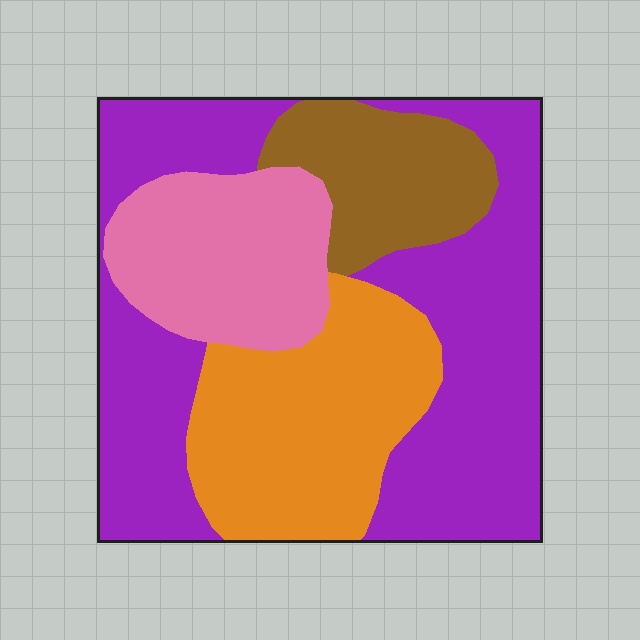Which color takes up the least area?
Brown, at roughly 15%.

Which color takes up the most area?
Purple, at roughly 45%.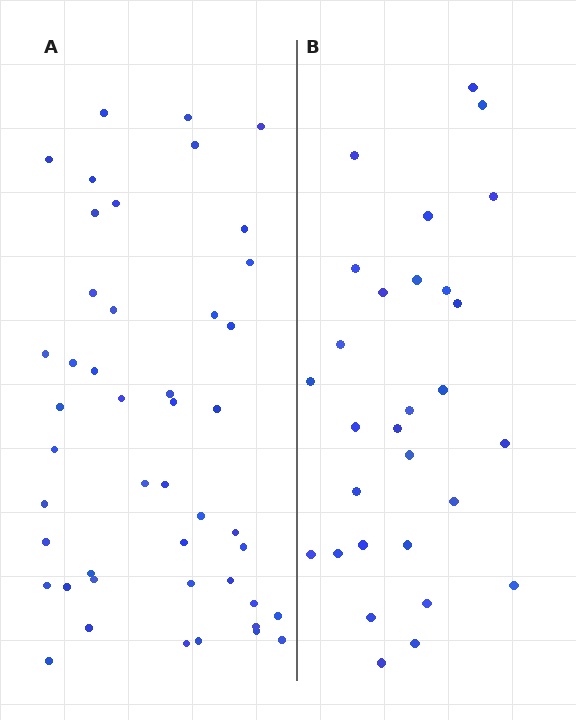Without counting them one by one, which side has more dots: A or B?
Region A (the left region) has more dots.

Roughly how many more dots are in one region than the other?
Region A has approximately 15 more dots than region B.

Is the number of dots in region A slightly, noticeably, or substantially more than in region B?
Region A has substantially more. The ratio is roughly 1.6 to 1.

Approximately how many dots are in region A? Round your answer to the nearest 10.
About 50 dots. (The exact count is 46, which rounds to 50.)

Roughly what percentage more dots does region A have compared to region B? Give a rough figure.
About 60% more.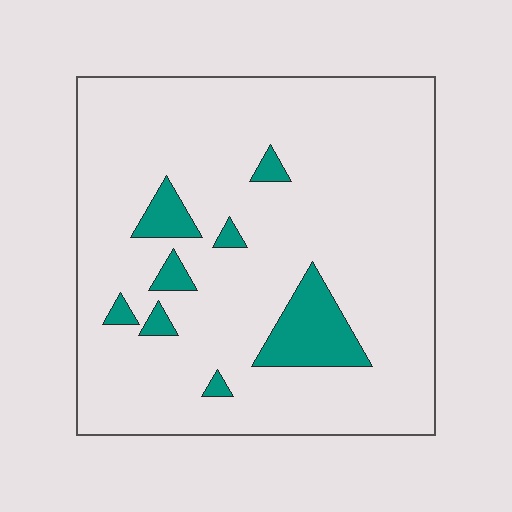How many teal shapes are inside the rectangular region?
8.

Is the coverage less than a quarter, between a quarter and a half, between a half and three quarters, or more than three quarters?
Less than a quarter.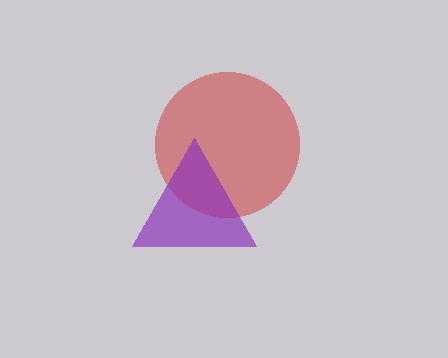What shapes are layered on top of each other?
The layered shapes are: a red circle, a purple triangle.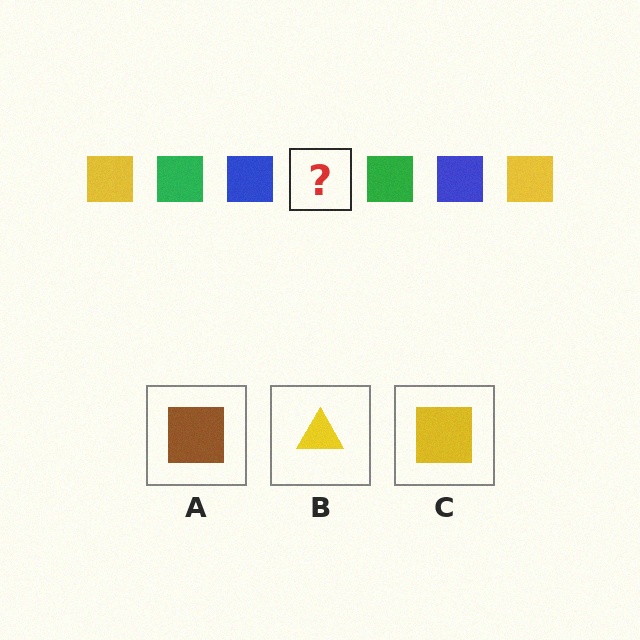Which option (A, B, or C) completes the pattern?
C.